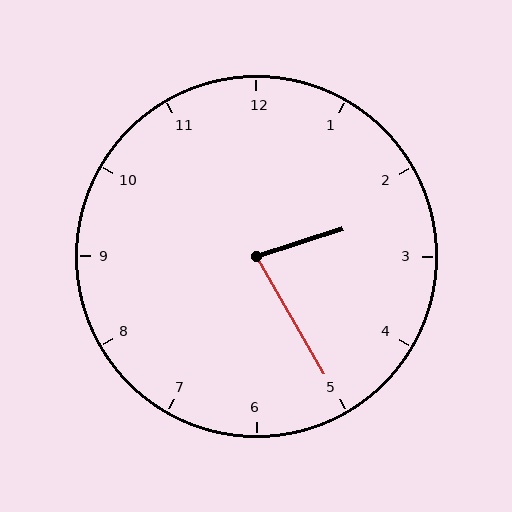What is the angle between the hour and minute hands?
Approximately 78 degrees.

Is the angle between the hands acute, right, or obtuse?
It is acute.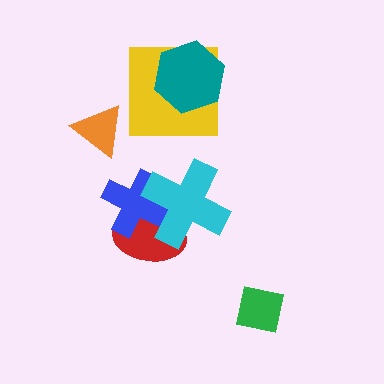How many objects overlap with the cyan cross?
2 objects overlap with the cyan cross.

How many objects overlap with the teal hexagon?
1 object overlaps with the teal hexagon.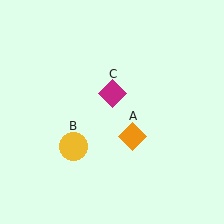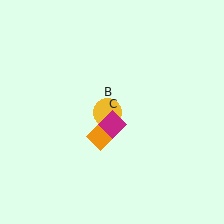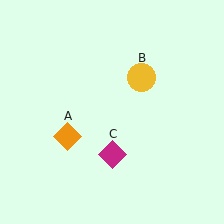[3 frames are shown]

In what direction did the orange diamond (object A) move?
The orange diamond (object A) moved left.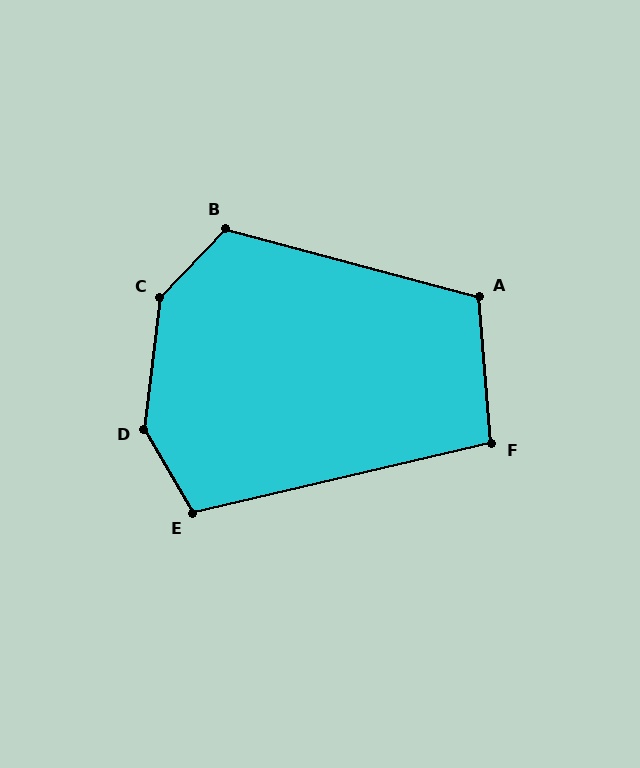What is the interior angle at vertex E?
Approximately 107 degrees (obtuse).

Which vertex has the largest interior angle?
C, at approximately 143 degrees.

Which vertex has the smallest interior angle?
F, at approximately 98 degrees.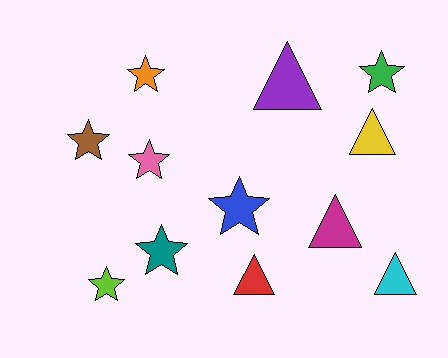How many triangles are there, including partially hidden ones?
There are 5 triangles.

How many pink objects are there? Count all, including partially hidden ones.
There is 1 pink object.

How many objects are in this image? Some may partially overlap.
There are 12 objects.